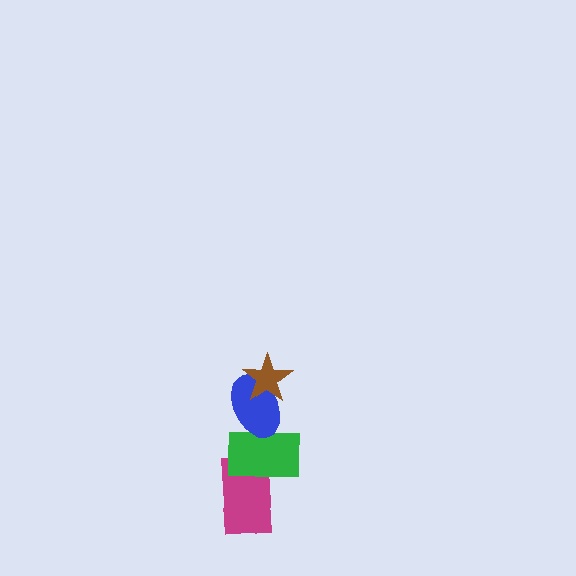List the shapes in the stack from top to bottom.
From top to bottom: the brown star, the blue ellipse, the green rectangle, the magenta rectangle.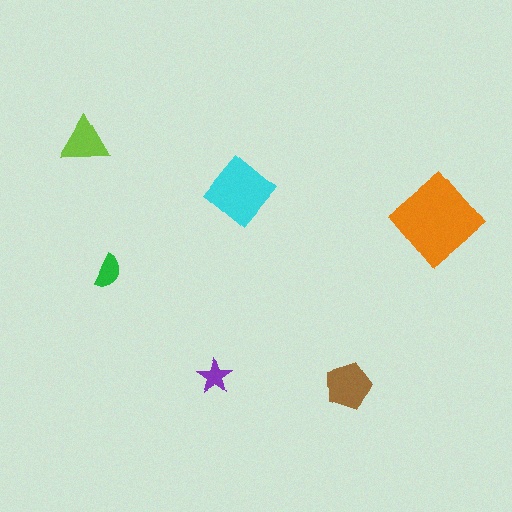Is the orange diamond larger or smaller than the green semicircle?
Larger.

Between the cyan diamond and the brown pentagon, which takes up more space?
The cyan diamond.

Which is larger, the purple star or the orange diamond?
The orange diamond.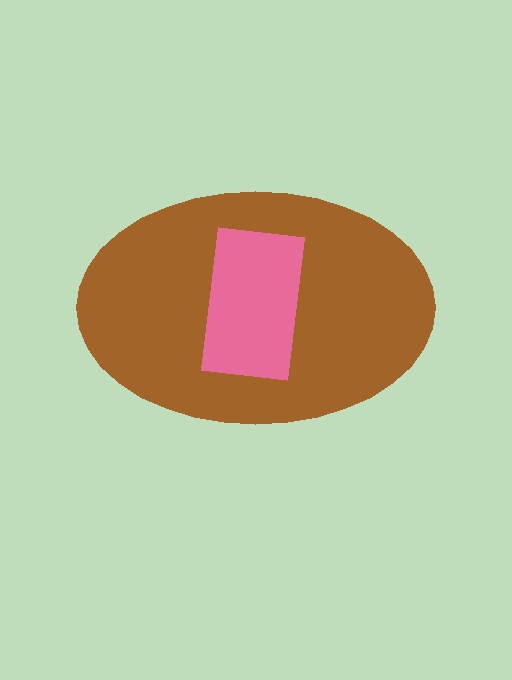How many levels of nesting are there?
2.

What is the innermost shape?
The pink rectangle.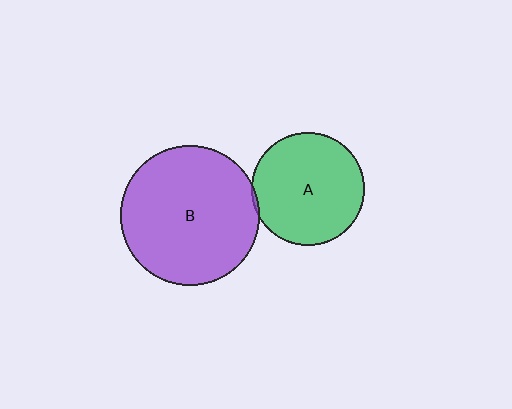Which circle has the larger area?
Circle B (purple).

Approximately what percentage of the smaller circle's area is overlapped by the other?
Approximately 5%.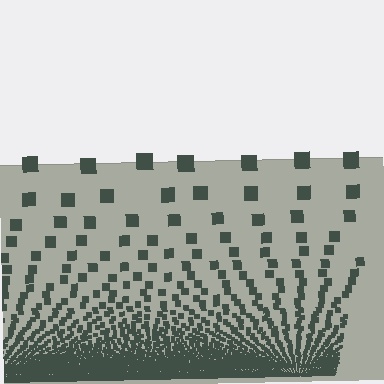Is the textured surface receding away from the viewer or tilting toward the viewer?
The surface appears to tilt toward the viewer. Texture elements get larger and sparser toward the top.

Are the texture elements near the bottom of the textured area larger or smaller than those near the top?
Smaller. The gradient is inverted — elements near the bottom are smaller and denser.